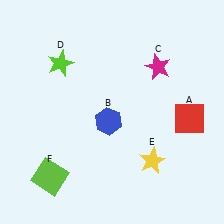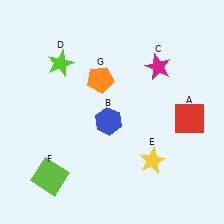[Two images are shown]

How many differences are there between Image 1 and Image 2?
There is 1 difference between the two images.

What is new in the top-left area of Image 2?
An orange pentagon (G) was added in the top-left area of Image 2.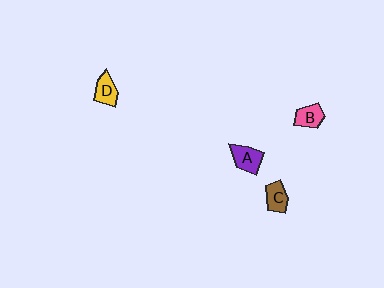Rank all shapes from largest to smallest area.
From largest to smallest: A (purple), D (yellow), C (brown), B (pink).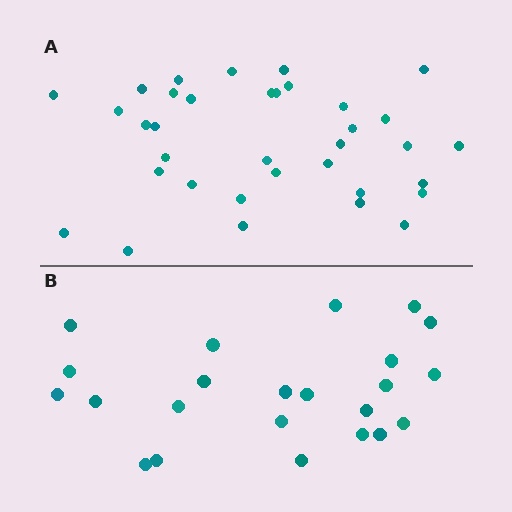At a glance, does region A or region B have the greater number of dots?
Region A (the top region) has more dots.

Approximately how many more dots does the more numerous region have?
Region A has roughly 12 or so more dots than region B.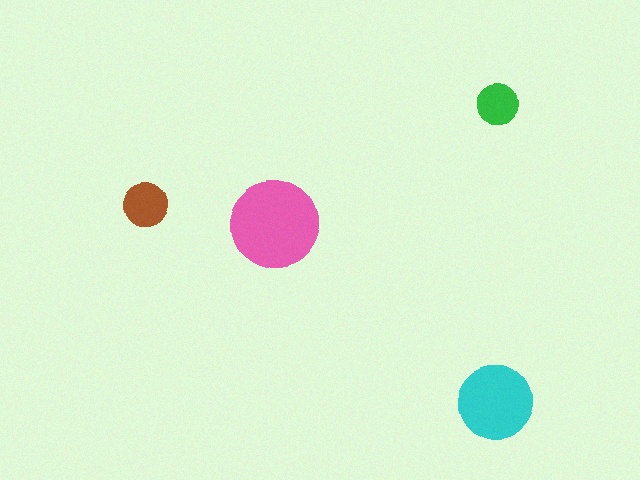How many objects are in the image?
There are 4 objects in the image.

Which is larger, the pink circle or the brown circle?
The pink one.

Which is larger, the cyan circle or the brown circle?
The cyan one.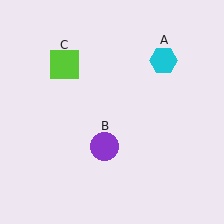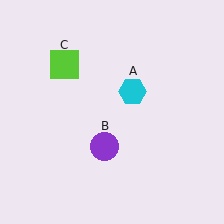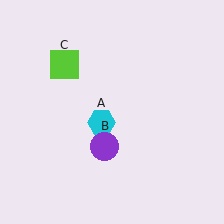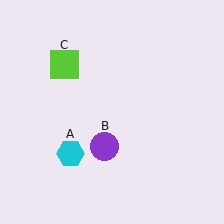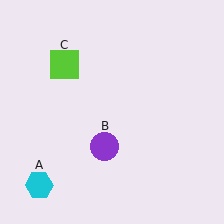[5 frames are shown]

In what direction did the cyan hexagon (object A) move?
The cyan hexagon (object A) moved down and to the left.